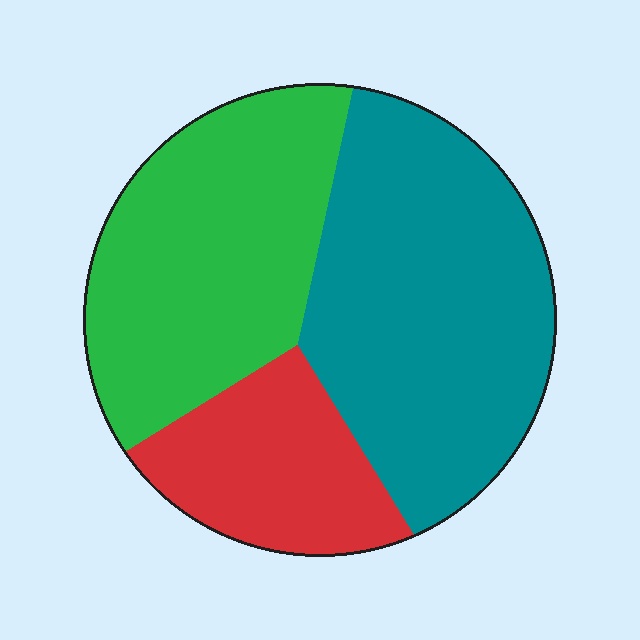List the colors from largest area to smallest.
From largest to smallest: teal, green, red.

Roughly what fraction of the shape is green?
Green covers about 35% of the shape.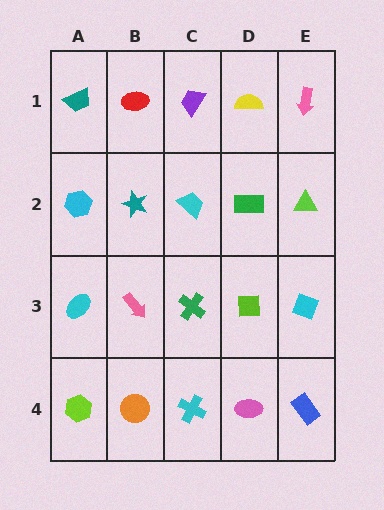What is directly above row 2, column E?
A pink arrow.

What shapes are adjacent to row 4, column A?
A cyan ellipse (row 3, column A), an orange circle (row 4, column B).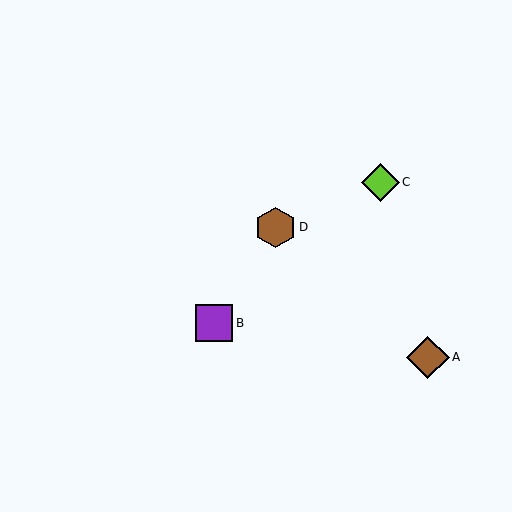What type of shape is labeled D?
Shape D is a brown hexagon.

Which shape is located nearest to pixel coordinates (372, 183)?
The lime diamond (labeled C) at (380, 182) is nearest to that location.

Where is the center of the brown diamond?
The center of the brown diamond is at (428, 357).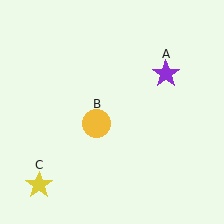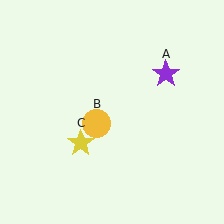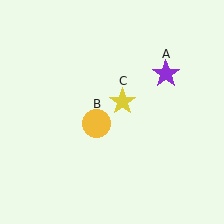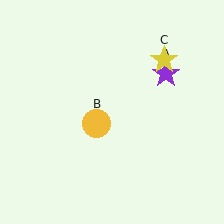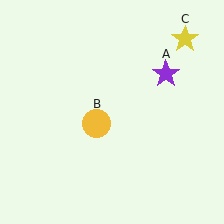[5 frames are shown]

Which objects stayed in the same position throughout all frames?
Purple star (object A) and yellow circle (object B) remained stationary.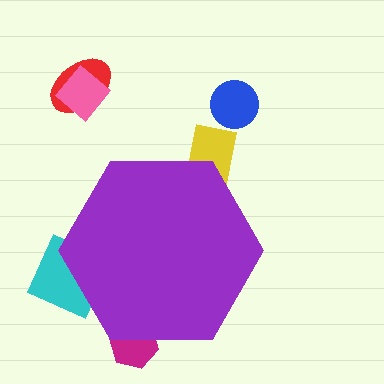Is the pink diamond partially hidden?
No, the pink diamond is fully visible.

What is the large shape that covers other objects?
A purple hexagon.